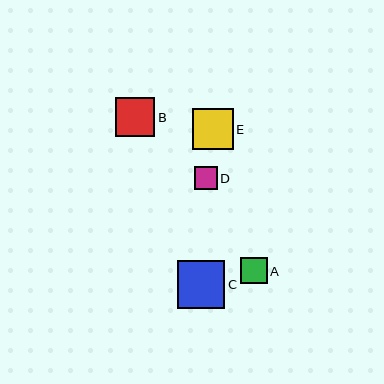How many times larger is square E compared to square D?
Square E is approximately 1.8 times the size of square D.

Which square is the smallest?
Square D is the smallest with a size of approximately 22 pixels.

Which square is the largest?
Square C is the largest with a size of approximately 48 pixels.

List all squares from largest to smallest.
From largest to smallest: C, E, B, A, D.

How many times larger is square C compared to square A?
Square C is approximately 1.8 times the size of square A.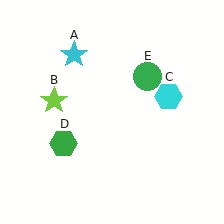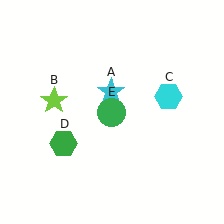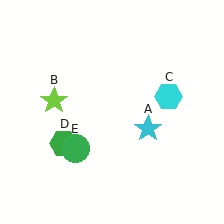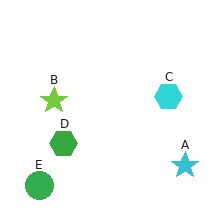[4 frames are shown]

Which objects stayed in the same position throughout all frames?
Lime star (object B) and cyan hexagon (object C) and green hexagon (object D) remained stationary.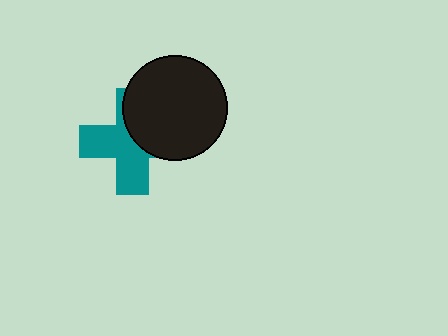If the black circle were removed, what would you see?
You would see the complete teal cross.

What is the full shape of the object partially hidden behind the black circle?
The partially hidden object is a teal cross.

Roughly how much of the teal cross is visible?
About half of it is visible (roughly 57%).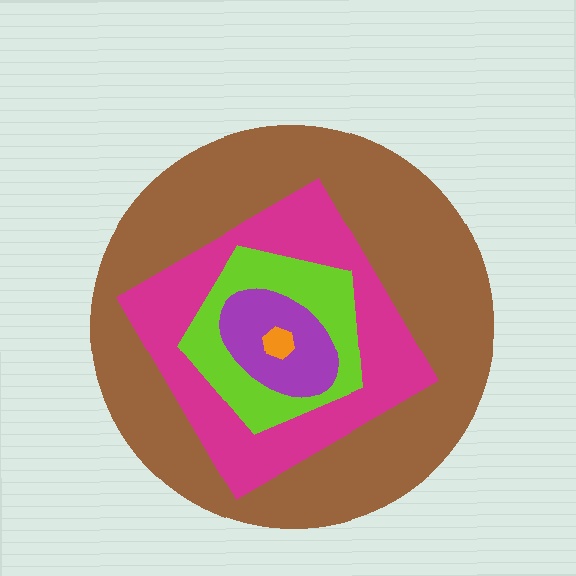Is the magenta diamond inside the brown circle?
Yes.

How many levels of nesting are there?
5.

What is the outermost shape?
The brown circle.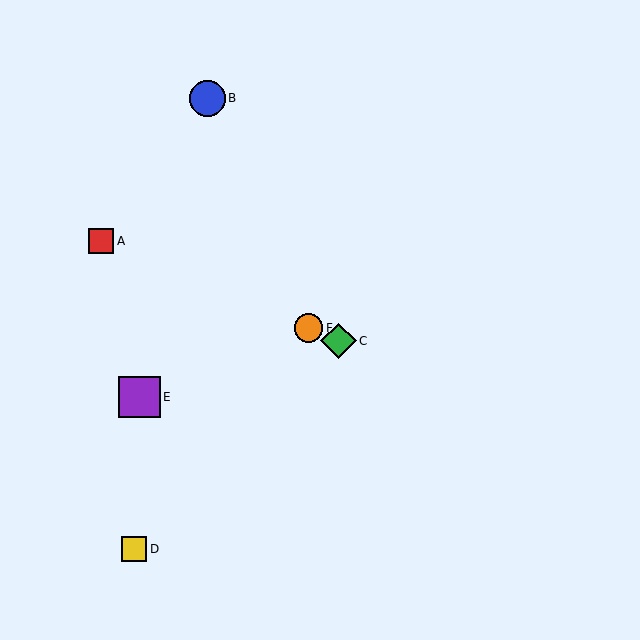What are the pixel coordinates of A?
Object A is at (101, 241).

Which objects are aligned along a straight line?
Objects A, C, F are aligned along a straight line.